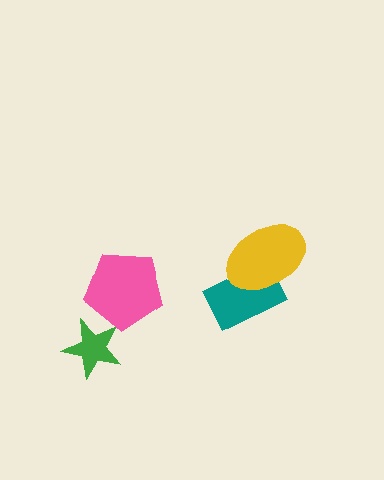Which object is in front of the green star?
The pink pentagon is in front of the green star.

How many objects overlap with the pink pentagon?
1 object overlaps with the pink pentagon.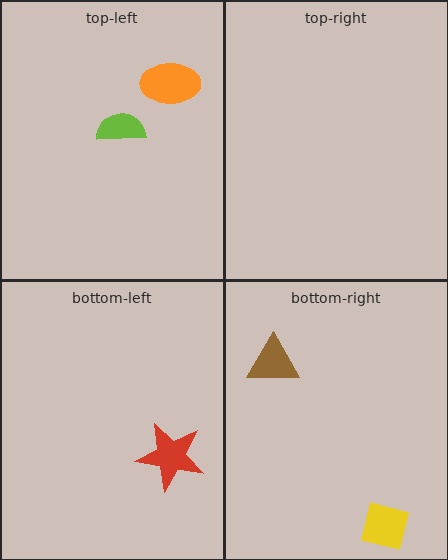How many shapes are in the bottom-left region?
1.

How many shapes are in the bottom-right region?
2.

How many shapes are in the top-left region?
2.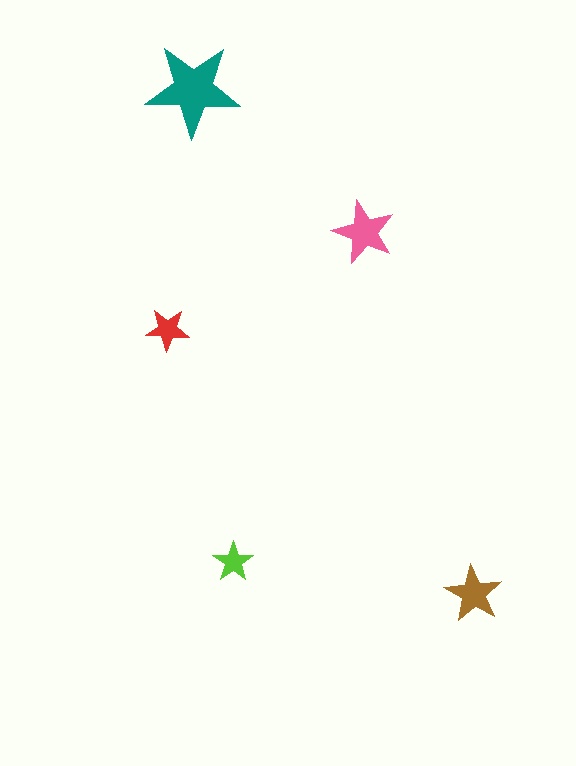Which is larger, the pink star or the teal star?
The teal one.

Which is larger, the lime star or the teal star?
The teal one.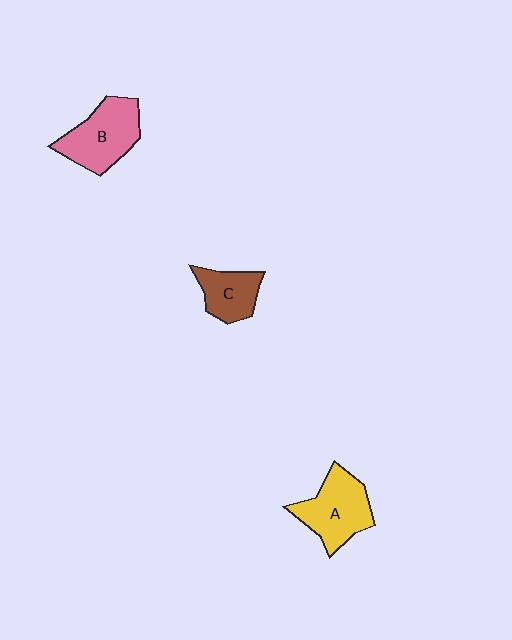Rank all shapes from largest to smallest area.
From largest to smallest: B (pink), A (yellow), C (brown).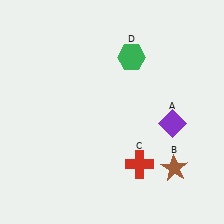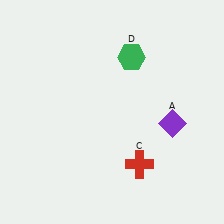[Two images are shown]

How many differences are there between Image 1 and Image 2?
There is 1 difference between the two images.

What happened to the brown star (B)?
The brown star (B) was removed in Image 2. It was in the bottom-right area of Image 1.